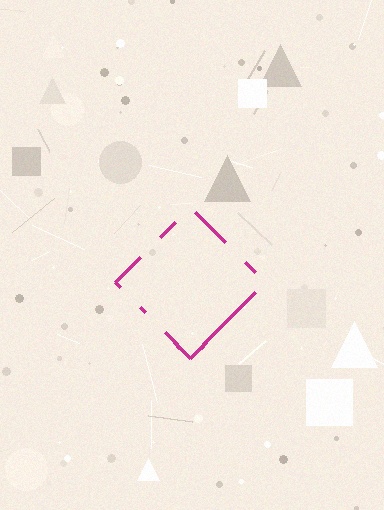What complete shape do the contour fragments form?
The contour fragments form a diamond.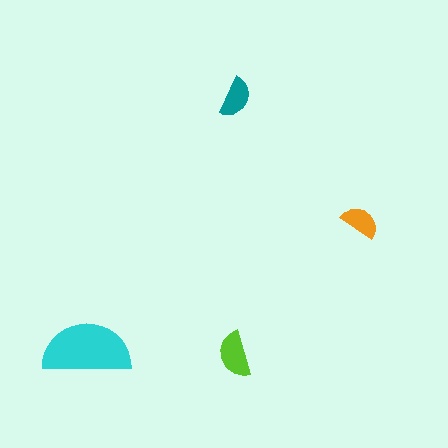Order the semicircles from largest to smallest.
the cyan one, the lime one, the teal one, the orange one.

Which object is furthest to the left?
The cyan semicircle is leftmost.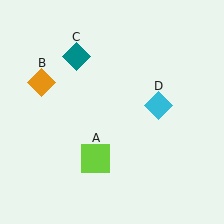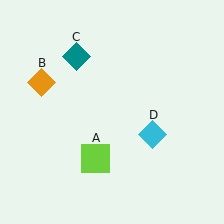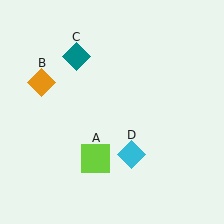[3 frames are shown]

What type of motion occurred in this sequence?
The cyan diamond (object D) rotated clockwise around the center of the scene.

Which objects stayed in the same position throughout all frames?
Lime square (object A) and orange diamond (object B) and teal diamond (object C) remained stationary.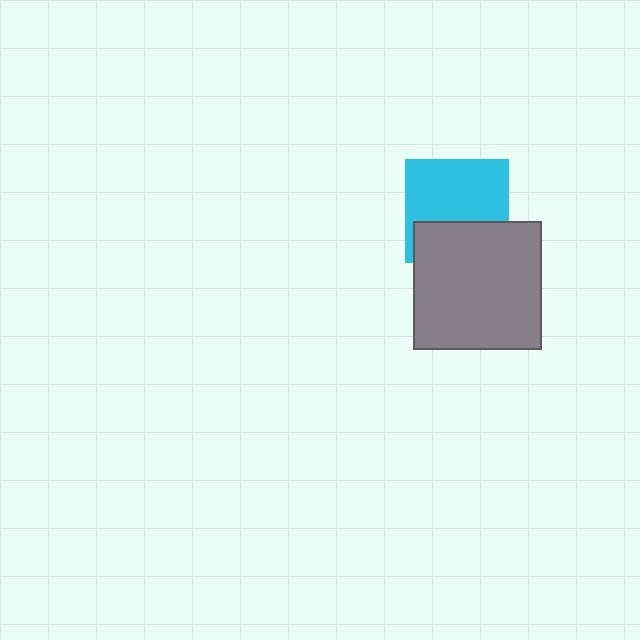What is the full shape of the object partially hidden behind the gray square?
The partially hidden object is a cyan square.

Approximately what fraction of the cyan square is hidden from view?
Roughly 37% of the cyan square is hidden behind the gray square.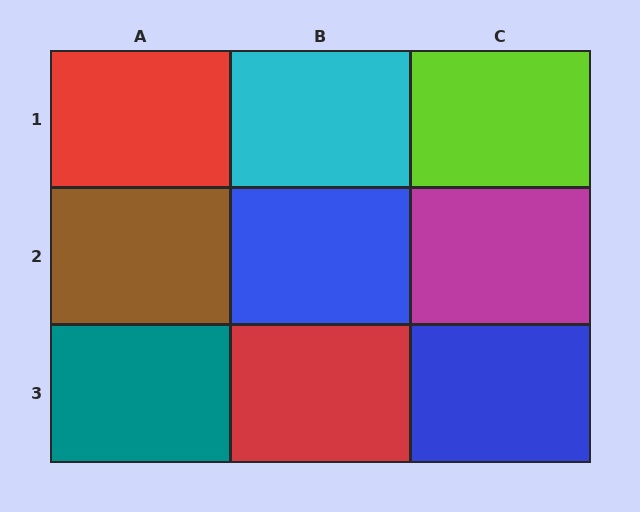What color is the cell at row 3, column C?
Blue.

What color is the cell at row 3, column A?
Teal.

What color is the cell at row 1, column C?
Lime.